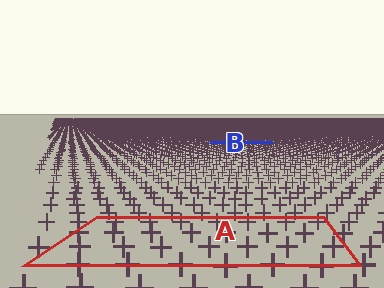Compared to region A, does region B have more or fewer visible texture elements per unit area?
Region B has more texture elements per unit area — they are packed more densely because it is farther away.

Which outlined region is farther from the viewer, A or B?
Region B is farther from the viewer — the texture elements inside it appear smaller and more densely packed.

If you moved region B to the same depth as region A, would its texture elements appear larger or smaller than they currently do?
They would appear larger. At a closer depth, the same texture elements are projected at a bigger on-screen size.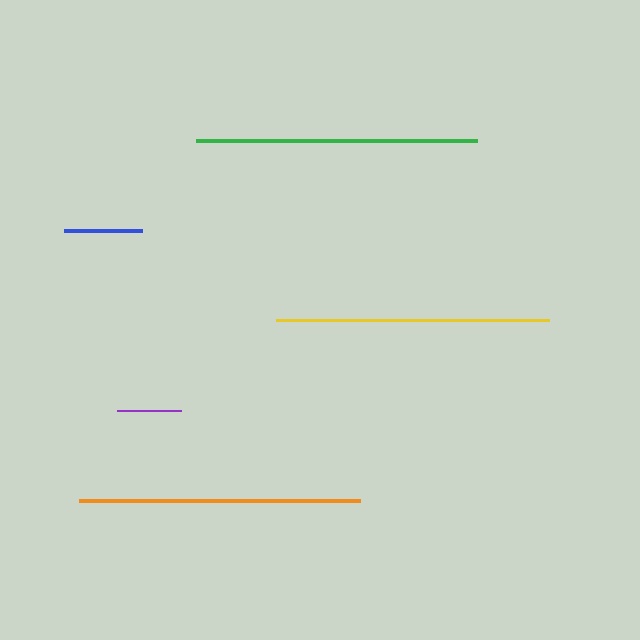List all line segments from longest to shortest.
From longest to shortest: green, orange, yellow, blue, purple.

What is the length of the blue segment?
The blue segment is approximately 78 pixels long.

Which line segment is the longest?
The green line is the longest at approximately 282 pixels.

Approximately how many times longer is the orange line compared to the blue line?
The orange line is approximately 3.6 times the length of the blue line.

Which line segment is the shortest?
The purple line is the shortest at approximately 64 pixels.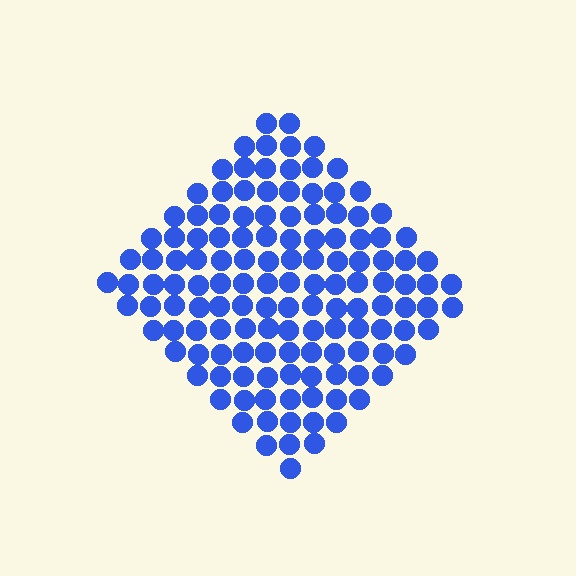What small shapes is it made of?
It is made of small circles.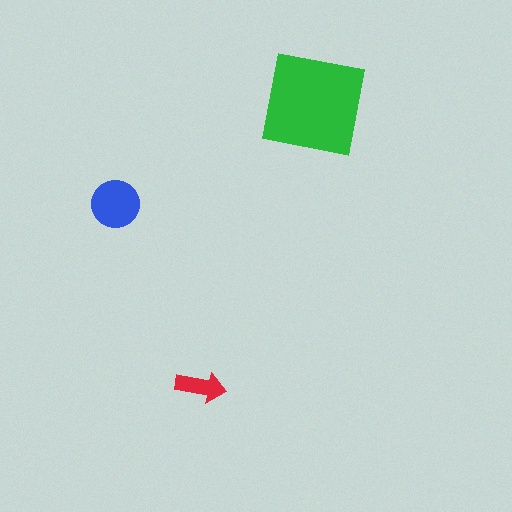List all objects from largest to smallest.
The green square, the blue circle, the red arrow.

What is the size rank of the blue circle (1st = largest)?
2nd.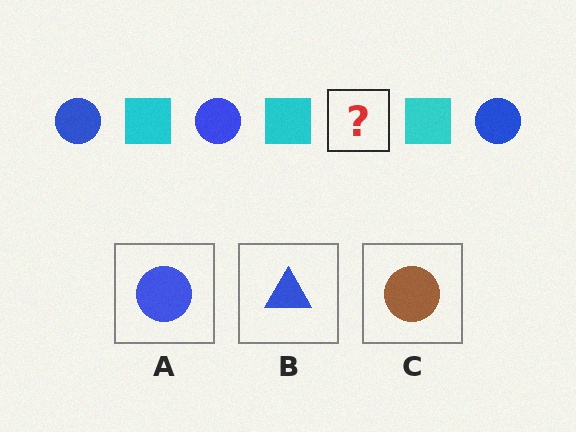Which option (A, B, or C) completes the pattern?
A.